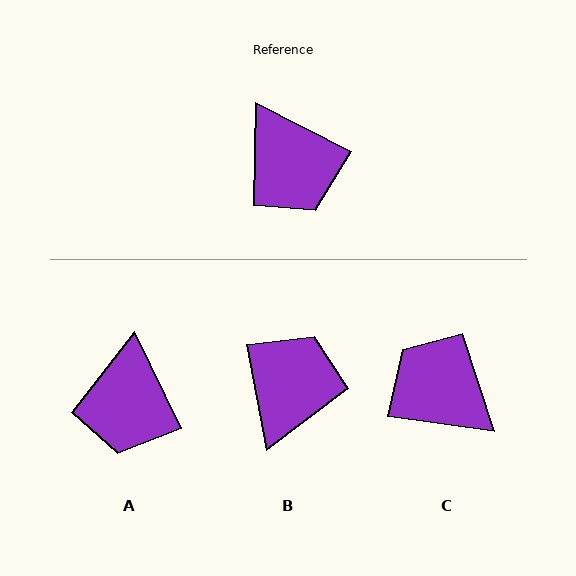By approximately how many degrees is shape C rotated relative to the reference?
Approximately 161 degrees clockwise.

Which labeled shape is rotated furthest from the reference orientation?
C, about 161 degrees away.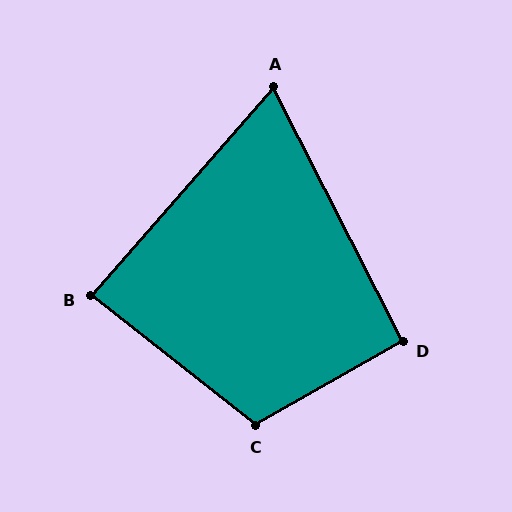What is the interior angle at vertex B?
Approximately 87 degrees (approximately right).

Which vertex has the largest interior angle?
C, at approximately 112 degrees.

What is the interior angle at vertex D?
Approximately 93 degrees (approximately right).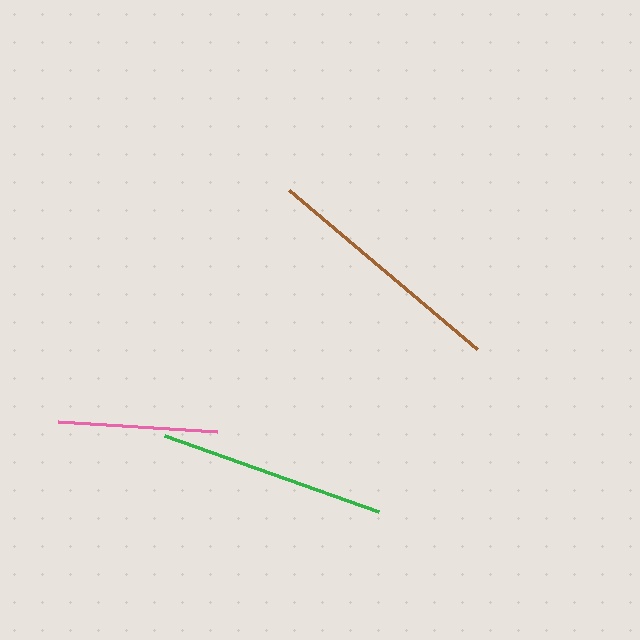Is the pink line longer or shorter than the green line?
The green line is longer than the pink line.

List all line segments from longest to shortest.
From longest to shortest: brown, green, pink.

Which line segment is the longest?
The brown line is the longest at approximately 246 pixels.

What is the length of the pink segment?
The pink segment is approximately 159 pixels long.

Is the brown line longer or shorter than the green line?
The brown line is longer than the green line.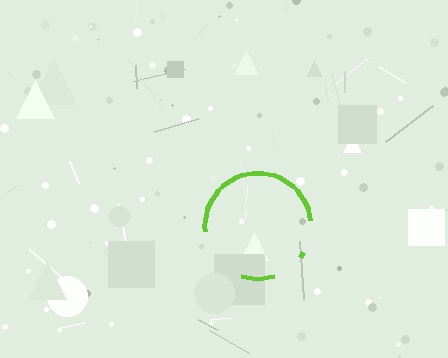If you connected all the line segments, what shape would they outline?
They would outline a circle.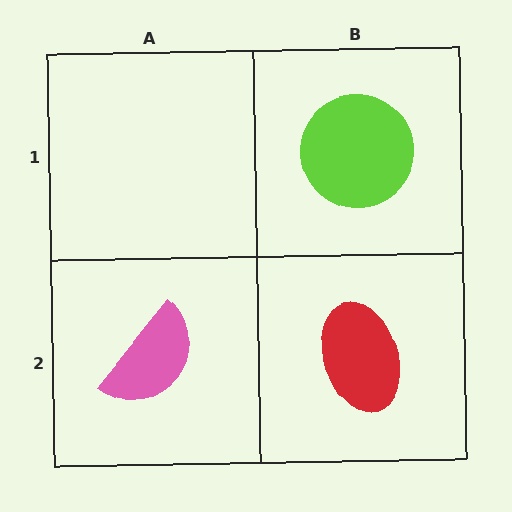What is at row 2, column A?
A pink semicircle.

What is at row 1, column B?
A lime circle.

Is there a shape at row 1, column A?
No, that cell is empty.